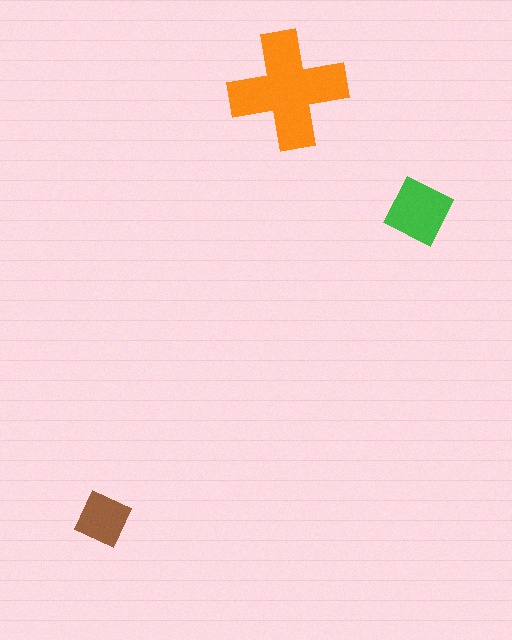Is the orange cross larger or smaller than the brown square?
Larger.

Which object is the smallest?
The brown square.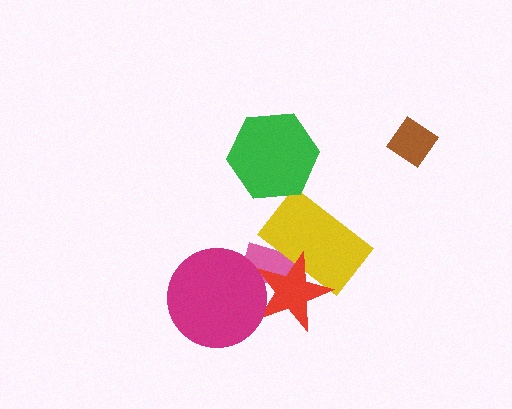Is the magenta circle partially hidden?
No, no other shape covers it.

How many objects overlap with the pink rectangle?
3 objects overlap with the pink rectangle.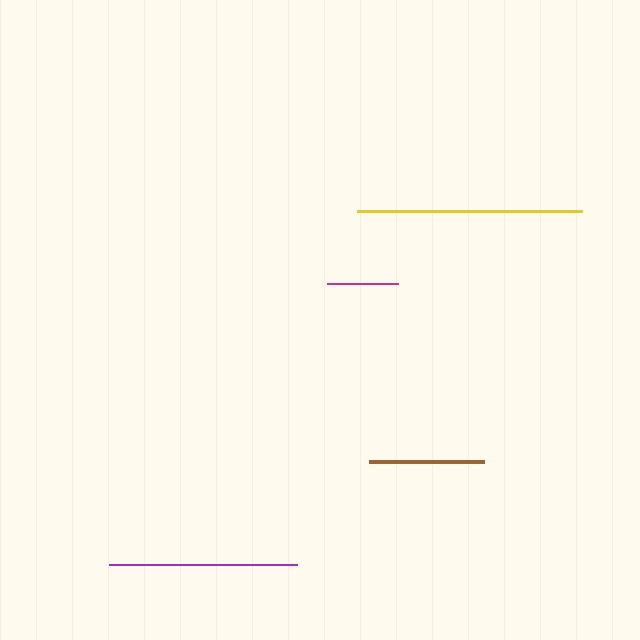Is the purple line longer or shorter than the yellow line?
The yellow line is longer than the purple line.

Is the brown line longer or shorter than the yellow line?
The yellow line is longer than the brown line.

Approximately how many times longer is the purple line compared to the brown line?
The purple line is approximately 1.6 times the length of the brown line.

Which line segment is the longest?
The yellow line is the longest at approximately 225 pixels.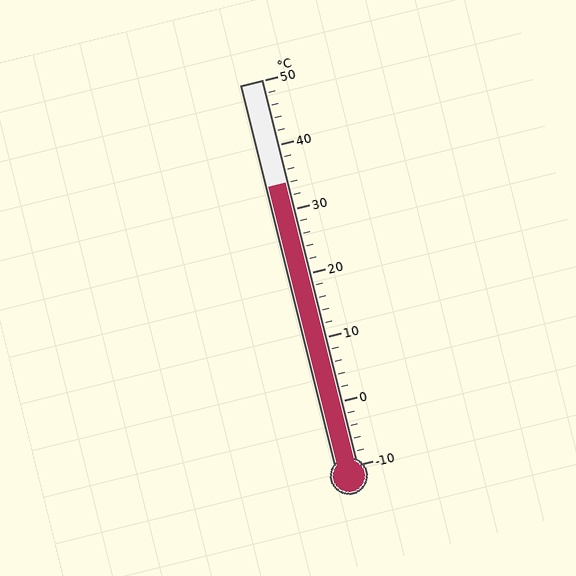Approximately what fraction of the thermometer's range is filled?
The thermometer is filled to approximately 75% of its range.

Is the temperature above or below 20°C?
The temperature is above 20°C.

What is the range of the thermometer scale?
The thermometer scale ranges from -10°C to 50°C.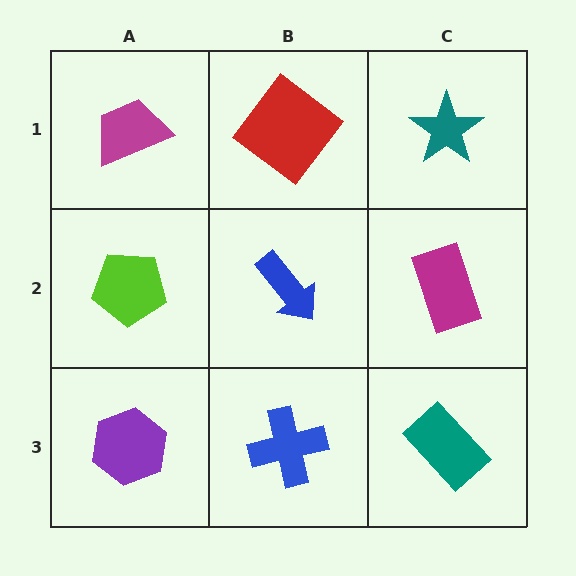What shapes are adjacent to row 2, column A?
A magenta trapezoid (row 1, column A), a purple hexagon (row 3, column A), a blue arrow (row 2, column B).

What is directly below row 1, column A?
A lime pentagon.